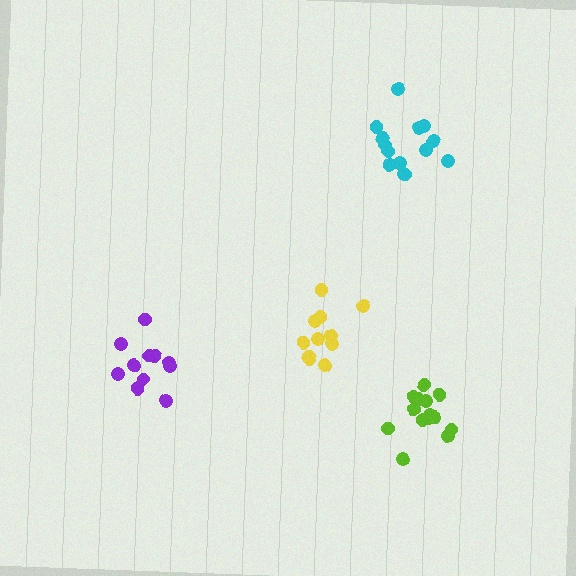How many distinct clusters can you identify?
There are 4 distinct clusters.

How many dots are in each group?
Group 1: 11 dots, Group 2: 14 dots, Group 3: 11 dots, Group 4: 14 dots (50 total).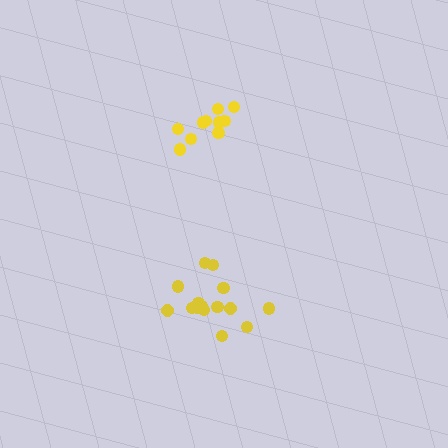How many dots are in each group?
Group 1: 11 dots, Group 2: 15 dots (26 total).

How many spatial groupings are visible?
There are 2 spatial groupings.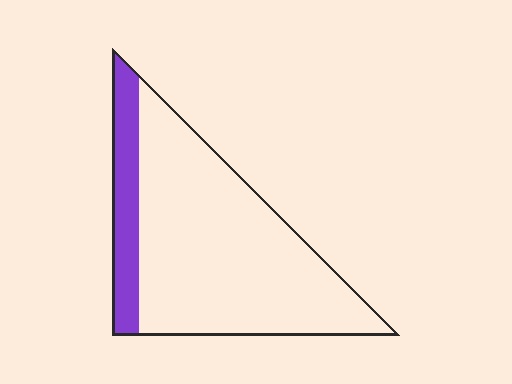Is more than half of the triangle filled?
No.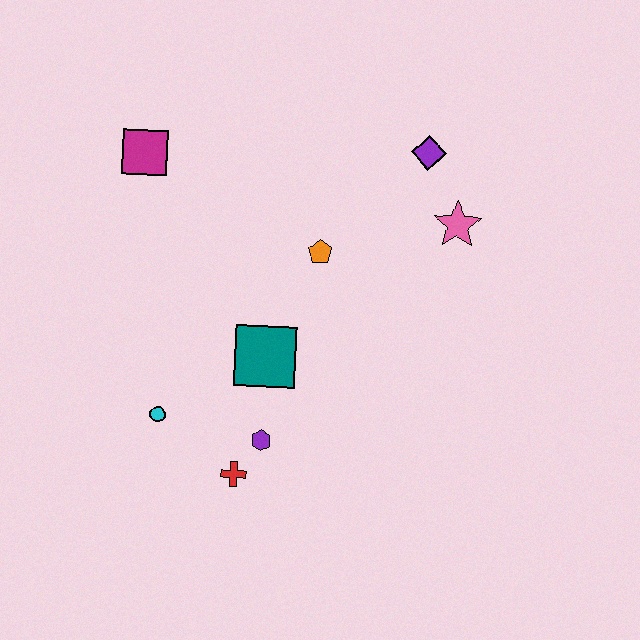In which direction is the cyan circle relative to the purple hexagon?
The cyan circle is to the left of the purple hexagon.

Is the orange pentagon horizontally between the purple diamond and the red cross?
Yes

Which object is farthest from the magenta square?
The red cross is farthest from the magenta square.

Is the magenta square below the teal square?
No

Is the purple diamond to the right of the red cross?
Yes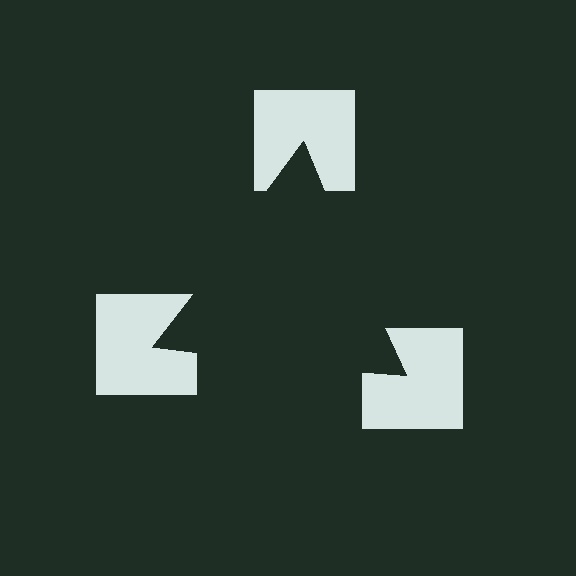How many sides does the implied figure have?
3 sides.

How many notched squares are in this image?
There are 3 — one at each vertex of the illusory triangle.